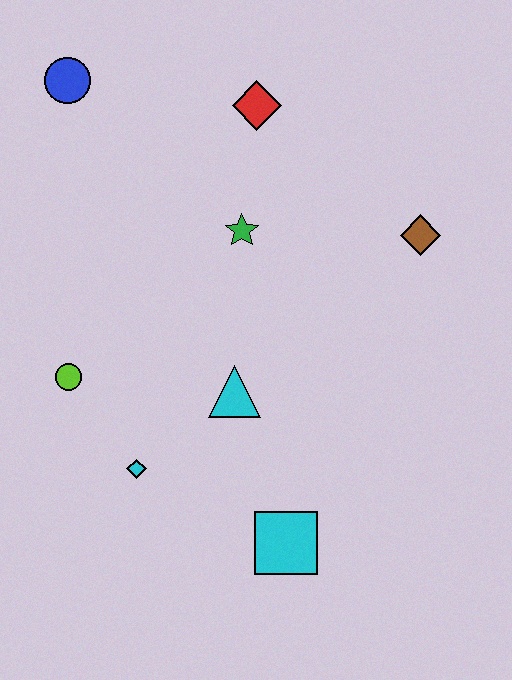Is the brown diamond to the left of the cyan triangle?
No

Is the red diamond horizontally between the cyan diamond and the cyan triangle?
No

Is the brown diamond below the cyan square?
No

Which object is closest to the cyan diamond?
The lime circle is closest to the cyan diamond.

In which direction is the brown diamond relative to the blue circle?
The brown diamond is to the right of the blue circle.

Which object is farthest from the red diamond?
The cyan square is farthest from the red diamond.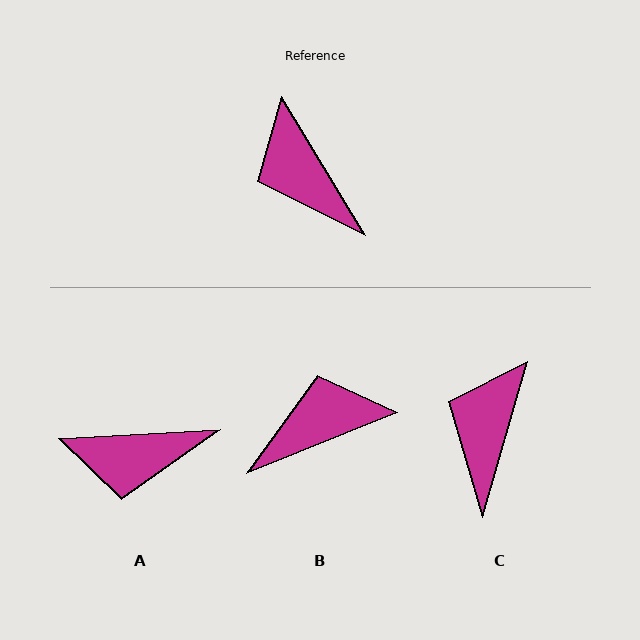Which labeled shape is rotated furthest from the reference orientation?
B, about 99 degrees away.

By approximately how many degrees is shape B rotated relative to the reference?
Approximately 99 degrees clockwise.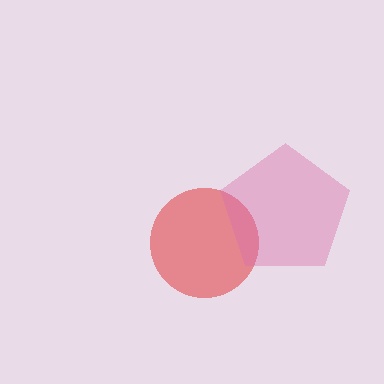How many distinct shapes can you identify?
There are 2 distinct shapes: a red circle, a pink pentagon.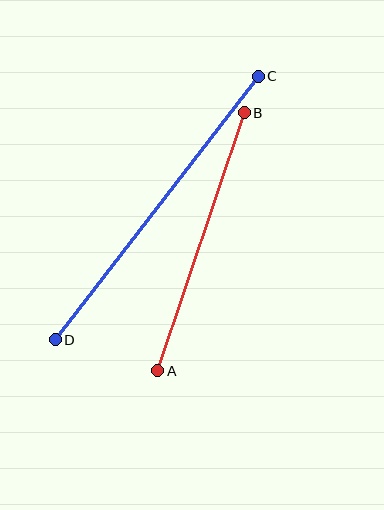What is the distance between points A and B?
The distance is approximately 272 pixels.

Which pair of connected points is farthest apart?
Points C and D are farthest apart.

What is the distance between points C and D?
The distance is approximately 332 pixels.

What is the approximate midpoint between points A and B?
The midpoint is at approximately (201, 242) pixels.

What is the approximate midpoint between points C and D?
The midpoint is at approximately (157, 208) pixels.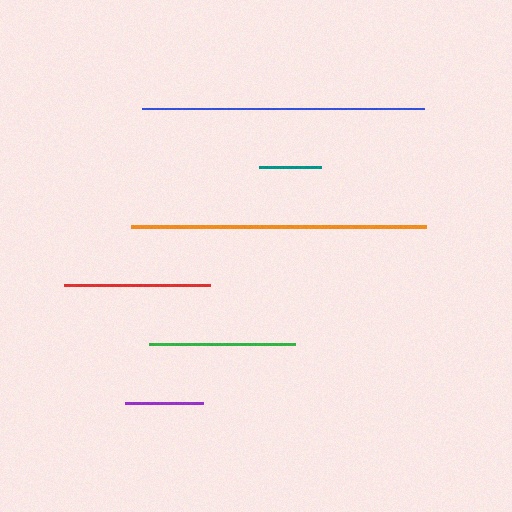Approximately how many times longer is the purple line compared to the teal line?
The purple line is approximately 1.3 times the length of the teal line.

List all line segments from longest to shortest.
From longest to shortest: orange, blue, green, red, purple, teal.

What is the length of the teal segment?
The teal segment is approximately 62 pixels long.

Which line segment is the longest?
The orange line is the longest at approximately 295 pixels.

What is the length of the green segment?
The green segment is approximately 146 pixels long.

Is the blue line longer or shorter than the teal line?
The blue line is longer than the teal line.